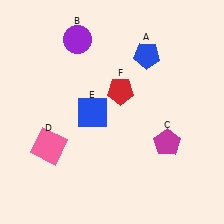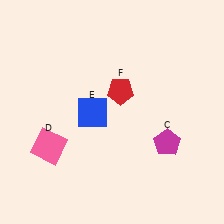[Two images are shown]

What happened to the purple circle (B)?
The purple circle (B) was removed in Image 2. It was in the top-left area of Image 1.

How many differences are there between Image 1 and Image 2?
There are 2 differences between the two images.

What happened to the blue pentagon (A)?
The blue pentagon (A) was removed in Image 2. It was in the top-right area of Image 1.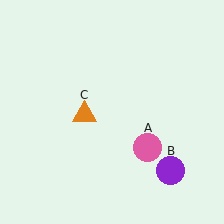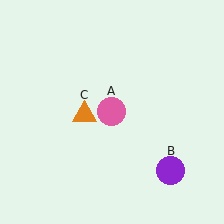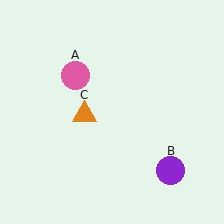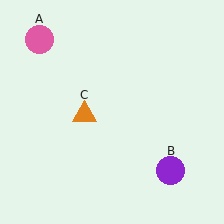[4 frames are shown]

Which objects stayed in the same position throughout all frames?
Purple circle (object B) and orange triangle (object C) remained stationary.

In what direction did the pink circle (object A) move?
The pink circle (object A) moved up and to the left.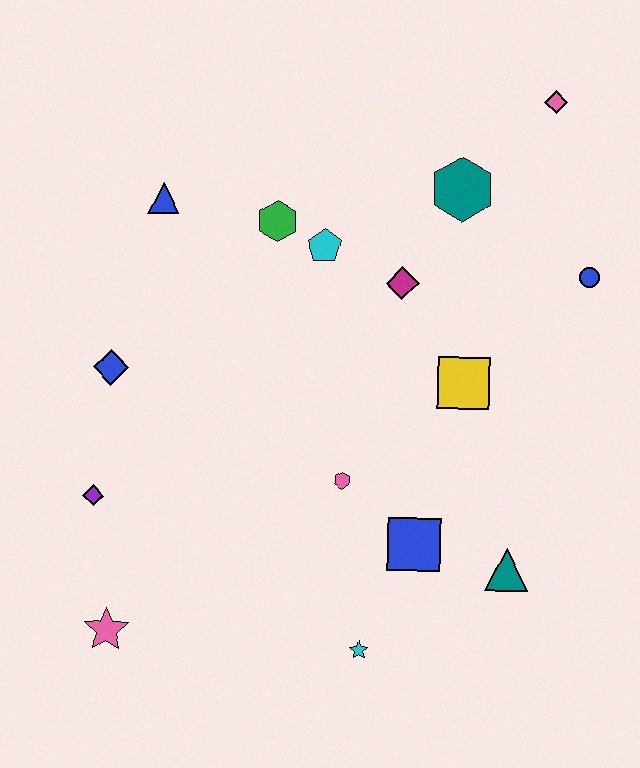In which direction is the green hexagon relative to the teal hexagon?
The green hexagon is to the left of the teal hexagon.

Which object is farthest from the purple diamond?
The pink diamond is farthest from the purple diamond.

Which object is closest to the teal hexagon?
The magenta diamond is closest to the teal hexagon.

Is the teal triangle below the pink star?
No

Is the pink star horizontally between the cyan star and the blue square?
No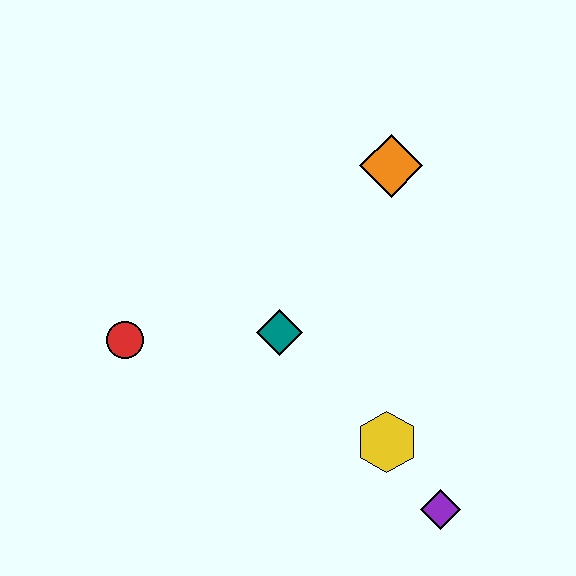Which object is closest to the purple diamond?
The yellow hexagon is closest to the purple diamond.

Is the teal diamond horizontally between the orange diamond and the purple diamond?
No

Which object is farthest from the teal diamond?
The purple diamond is farthest from the teal diamond.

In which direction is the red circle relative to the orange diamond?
The red circle is to the left of the orange diamond.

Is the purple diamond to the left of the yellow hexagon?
No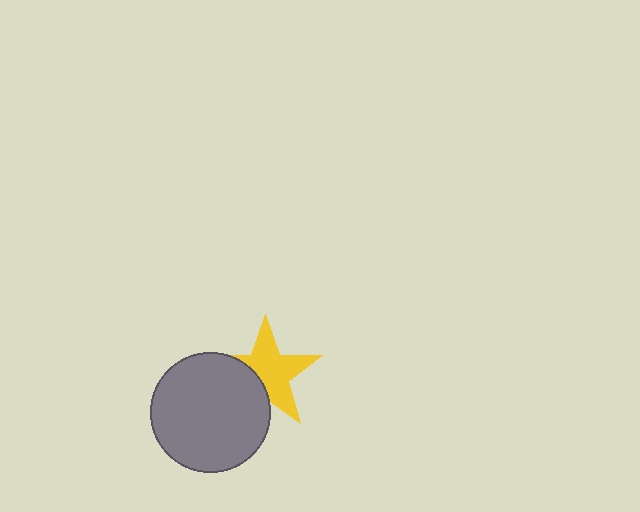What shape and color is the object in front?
The object in front is a gray circle.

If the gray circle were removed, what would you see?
You would see the complete yellow star.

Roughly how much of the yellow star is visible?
Most of it is visible (roughly 66%).